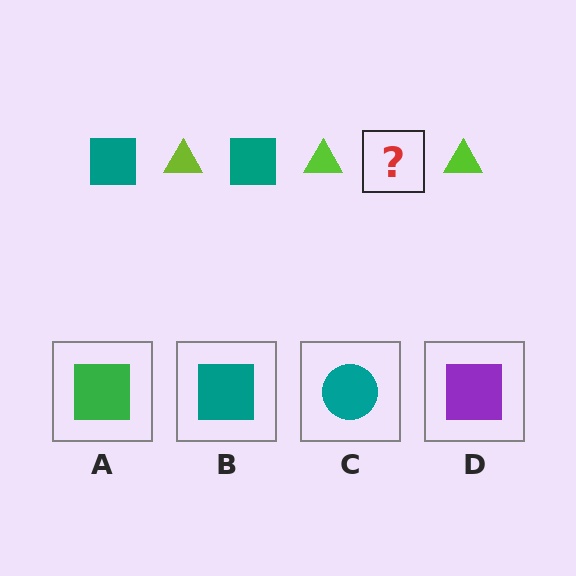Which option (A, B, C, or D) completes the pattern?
B.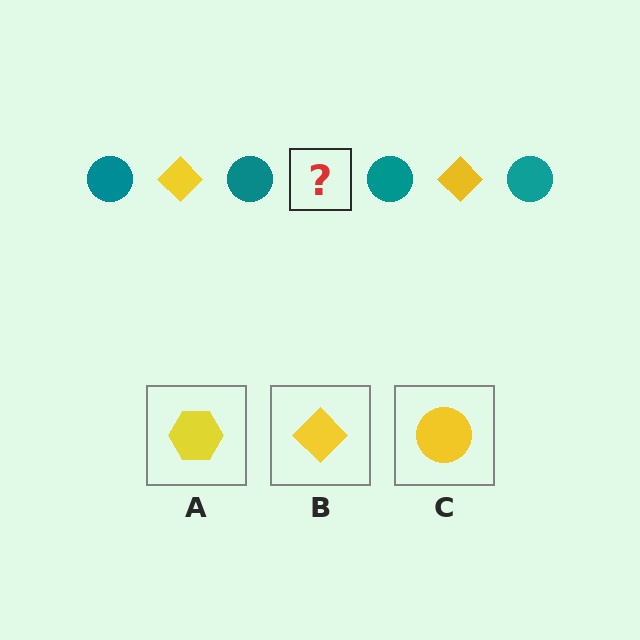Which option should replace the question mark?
Option B.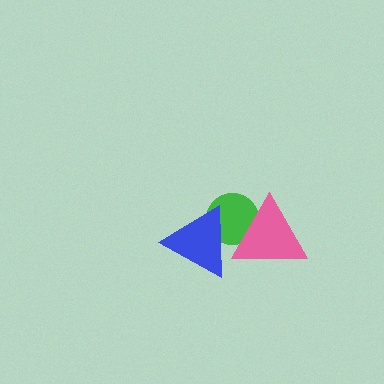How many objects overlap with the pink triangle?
2 objects overlap with the pink triangle.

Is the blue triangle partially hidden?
Yes, it is partially covered by another shape.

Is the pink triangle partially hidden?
No, no other shape covers it.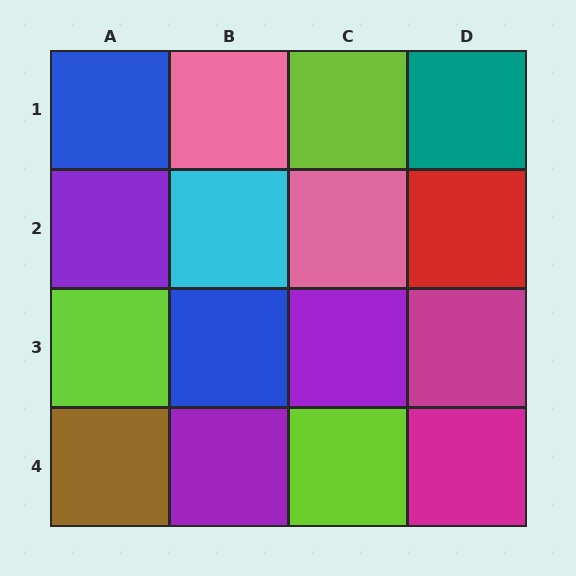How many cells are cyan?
1 cell is cyan.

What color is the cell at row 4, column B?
Purple.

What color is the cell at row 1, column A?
Blue.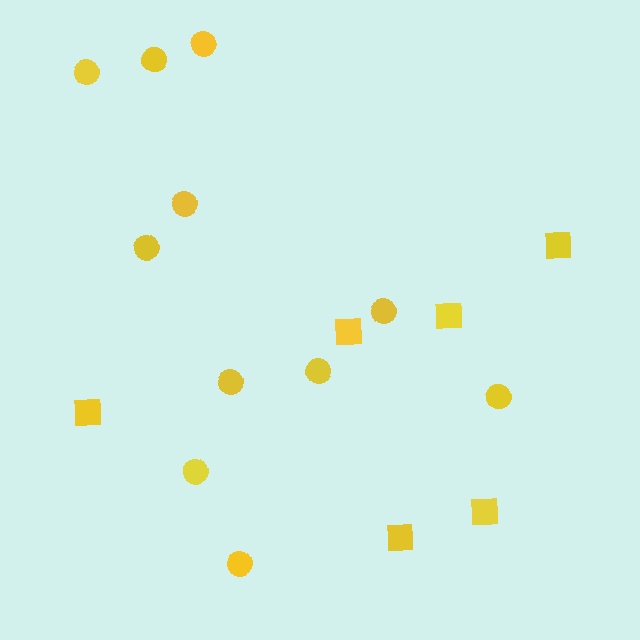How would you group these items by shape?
There are 2 groups: one group of circles (11) and one group of squares (6).